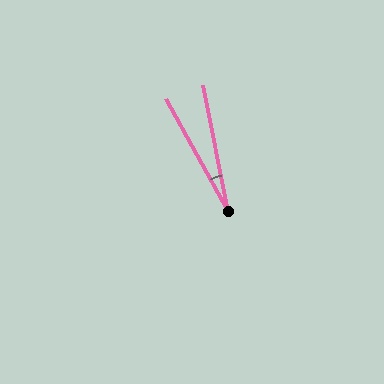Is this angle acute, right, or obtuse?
It is acute.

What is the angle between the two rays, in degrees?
Approximately 18 degrees.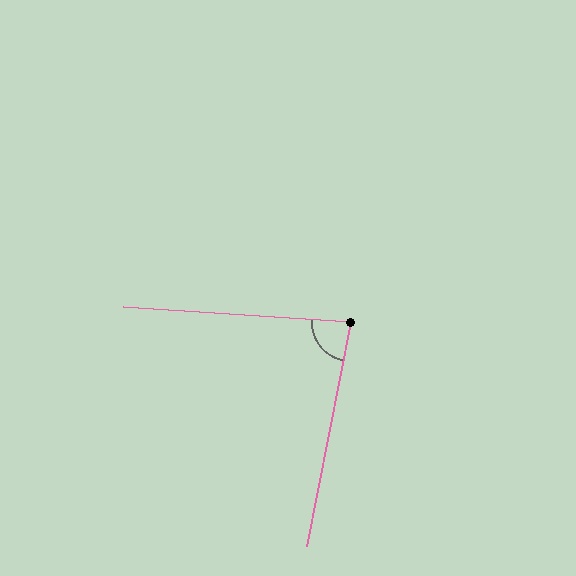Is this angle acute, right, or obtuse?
It is acute.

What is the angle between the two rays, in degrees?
Approximately 83 degrees.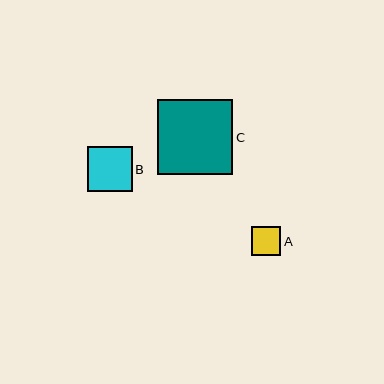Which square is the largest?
Square C is the largest with a size of approximately 75 pixels.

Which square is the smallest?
Square A is the smallest with a size of approximately 29 pixels.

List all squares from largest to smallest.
From largest to smallest: C, B, A.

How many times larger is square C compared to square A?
Square C is approximately 2.6 times the size of square A.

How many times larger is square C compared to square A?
Square C is approximately 2.6 times the size of square A.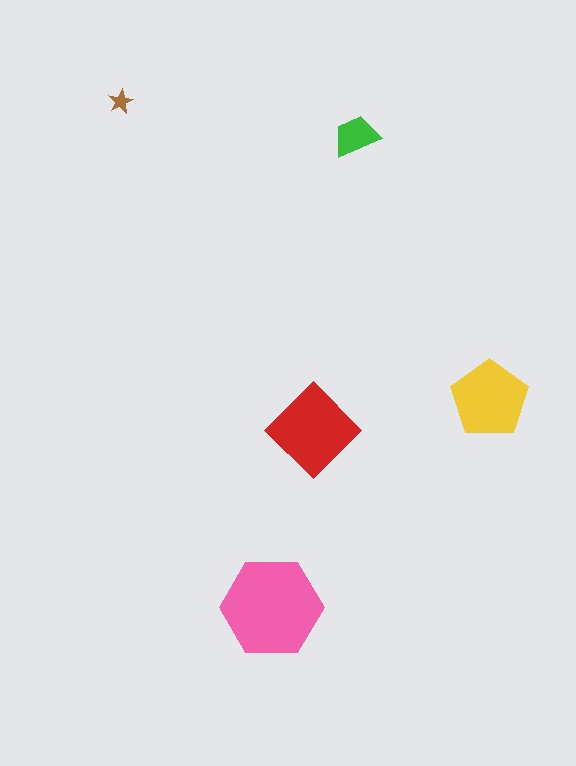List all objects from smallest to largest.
The brown star, the green trapezoid, the yellow pentagon, the red diamond, the pink hexagon.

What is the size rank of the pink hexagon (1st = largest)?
1st.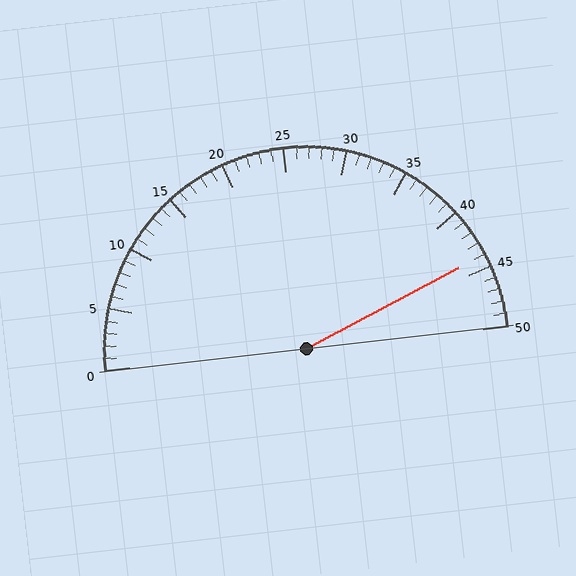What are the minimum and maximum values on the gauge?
The gauge ranges from 0 to 50.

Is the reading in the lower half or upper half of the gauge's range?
The reading is in the upper half of the range (0 to 50).